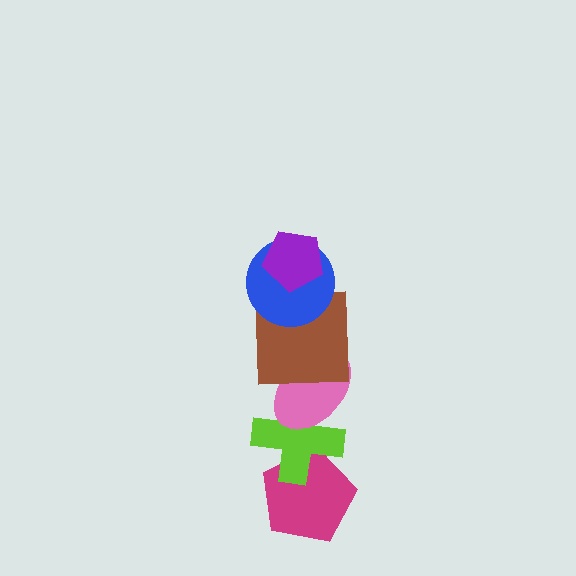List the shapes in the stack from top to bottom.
From top to bottom: the purple pentagon, the blue circle, the brown square, the pink ellipse, the lime cross, the magenta pentagon.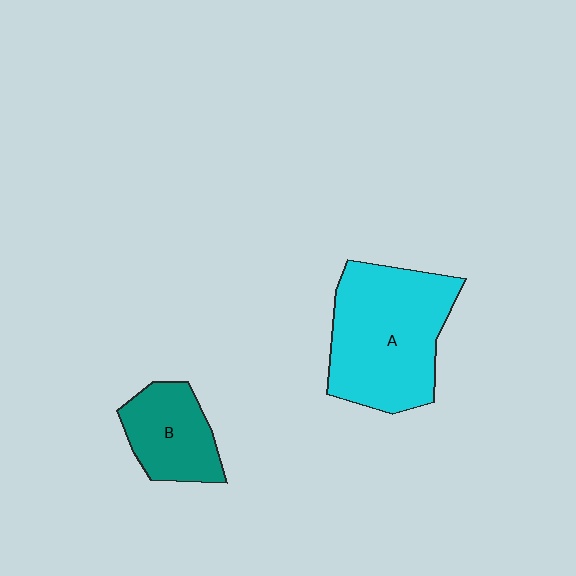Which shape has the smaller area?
Shape B (teal).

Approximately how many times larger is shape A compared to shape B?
Approximately 2.0 times.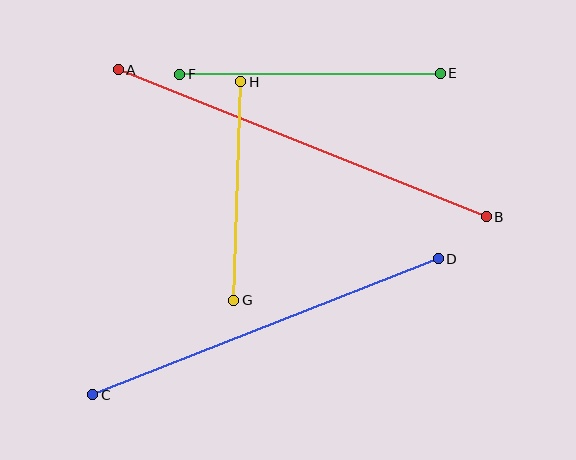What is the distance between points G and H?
The distance is approximately 218 pixels.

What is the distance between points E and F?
The distance is approximately 260 pixels.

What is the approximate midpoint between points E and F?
The midpoint is at approximately (310, 74) pixels.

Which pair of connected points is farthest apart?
Points A and B are farthest apart.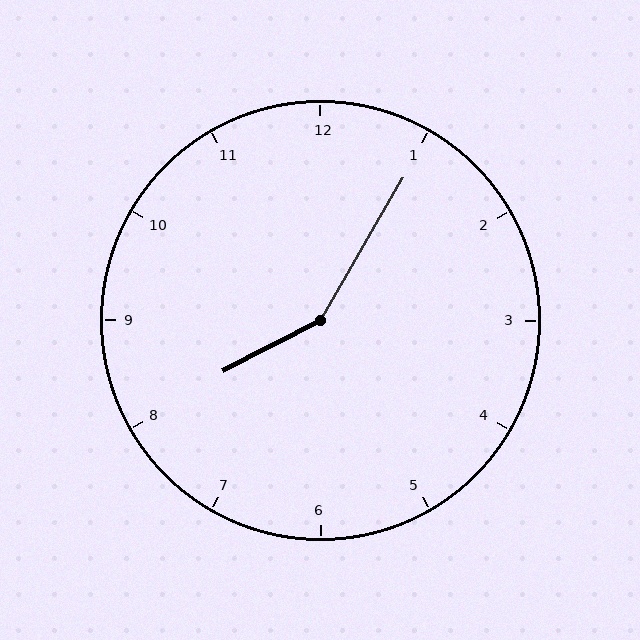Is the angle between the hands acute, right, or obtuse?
It is obtuse.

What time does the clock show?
8:05.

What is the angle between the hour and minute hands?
Approximately 148 degrees.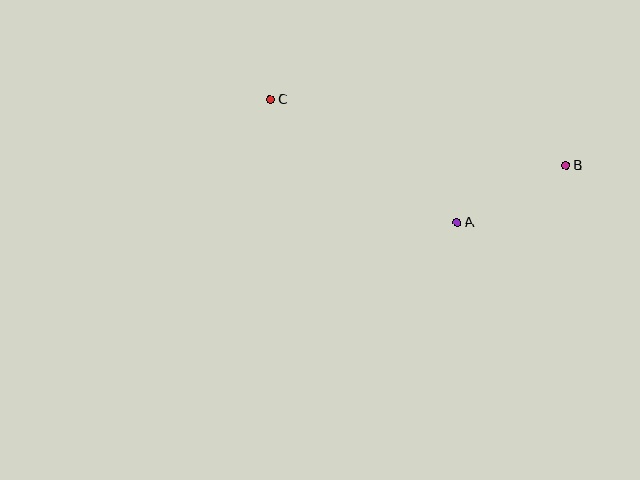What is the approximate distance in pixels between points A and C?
The distance between A and C is approximately 223 pixels.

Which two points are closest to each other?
Points A and B are closest to each other.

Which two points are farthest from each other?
Points B and C are farthest from each other.